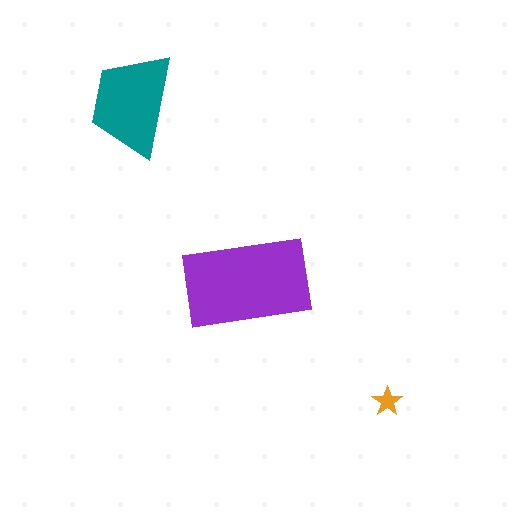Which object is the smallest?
The orange star.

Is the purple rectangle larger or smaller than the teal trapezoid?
Larger.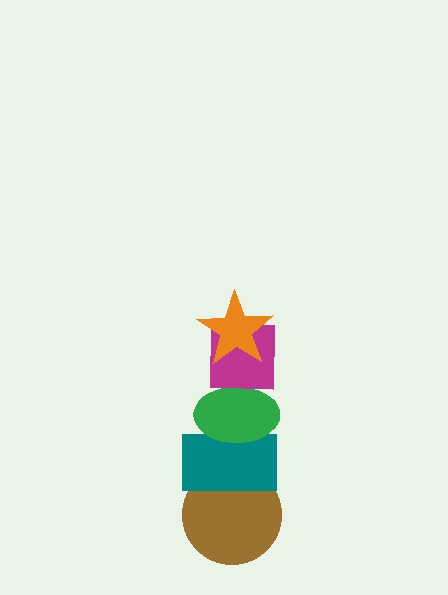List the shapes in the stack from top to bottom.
From top to bottom: the orange star, the magenta square, the green ellipse, the teal rectangle, the brown circle.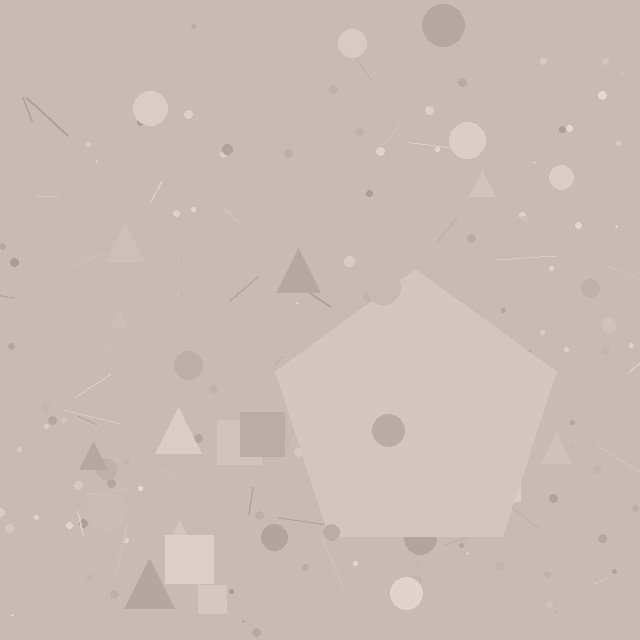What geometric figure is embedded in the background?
A pentagon is embedded in the background.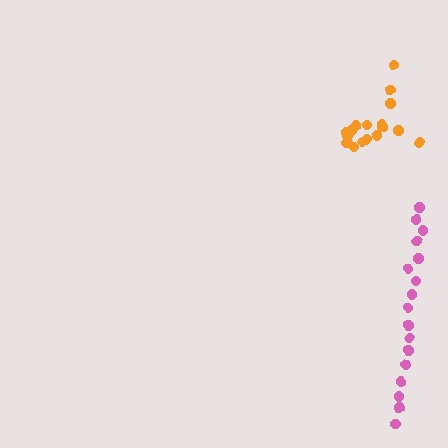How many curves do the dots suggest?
There are 2 distinct paths.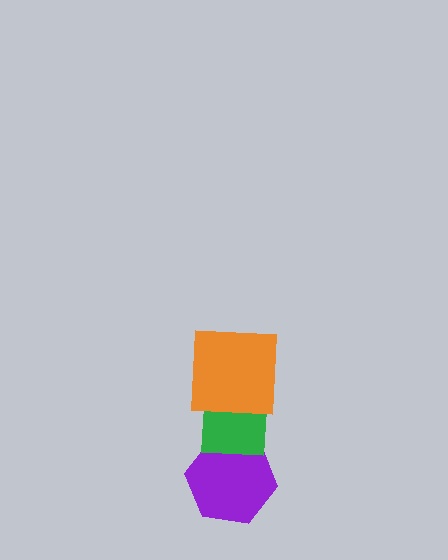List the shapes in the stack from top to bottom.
From top to bottom: the orange square, the green square, the purple hexagon.